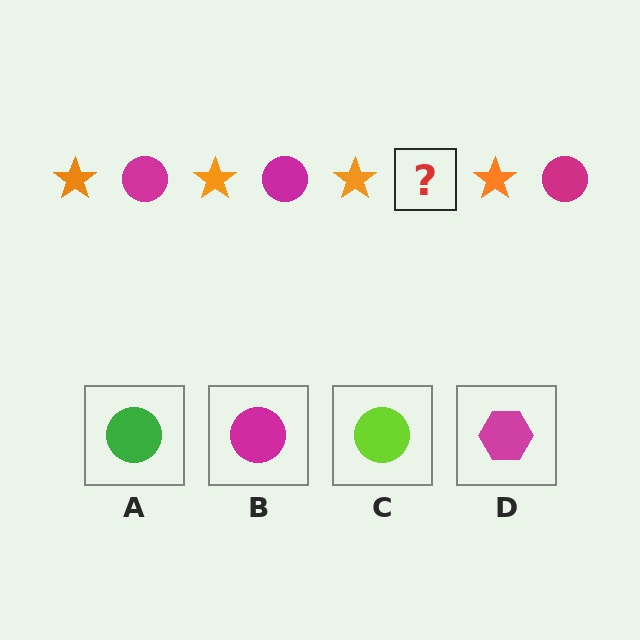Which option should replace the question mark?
Option B.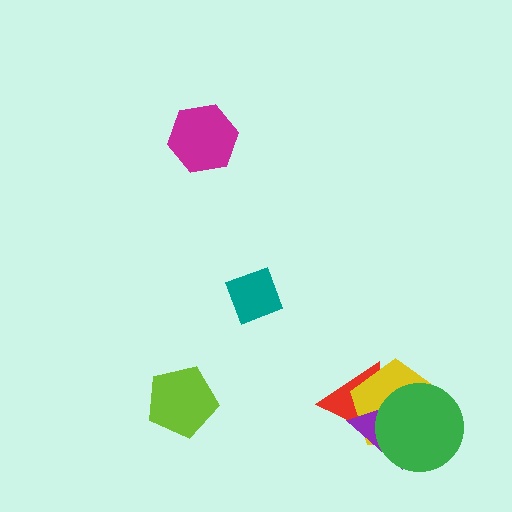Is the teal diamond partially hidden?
No, no other shape covers it.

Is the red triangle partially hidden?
Yes, it is partially covered by another shape.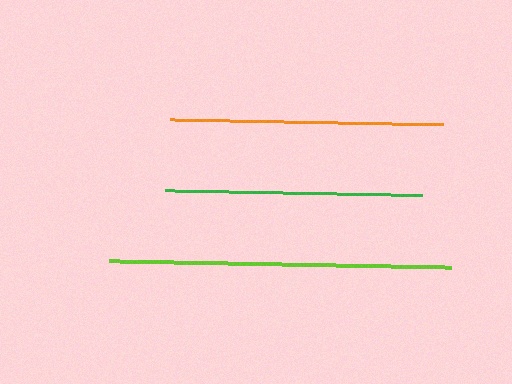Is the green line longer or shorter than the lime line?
The lime line is longer than the green line.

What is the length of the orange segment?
The orange segment is approximately 273 pixels long.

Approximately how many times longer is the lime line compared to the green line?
The lime line is approximately 1.3 times the length of the green line.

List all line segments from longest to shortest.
From longest to shortest: lime, orange, green.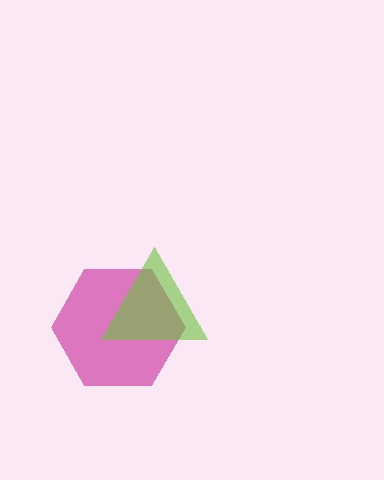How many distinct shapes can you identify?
There are 2 distinct shapes: a magenta hexagon, a lime triangle.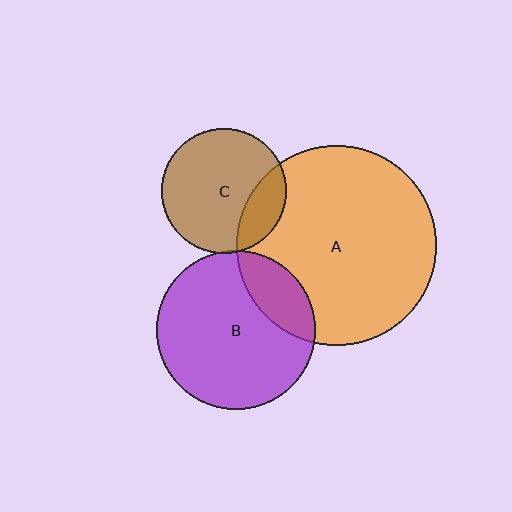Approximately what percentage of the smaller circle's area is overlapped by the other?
Approximately 20%.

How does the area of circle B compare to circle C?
Approximately 1.6 times.